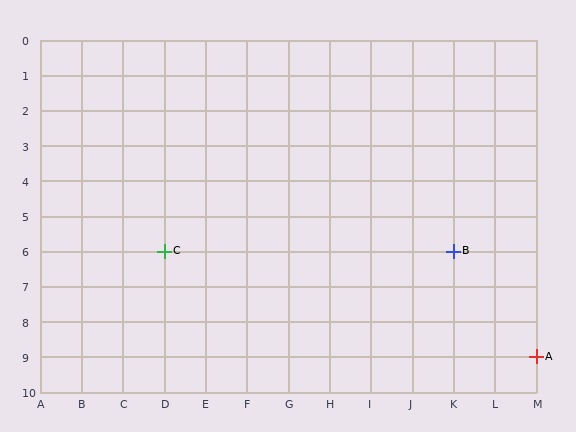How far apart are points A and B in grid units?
Points A and B are 2 columns and 3 rows apart (about 3.6 grid units diagonally).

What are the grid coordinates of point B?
Point B is at grid coordinates (K, 6).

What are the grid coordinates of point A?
Point A is at grid coordinates (M, 9).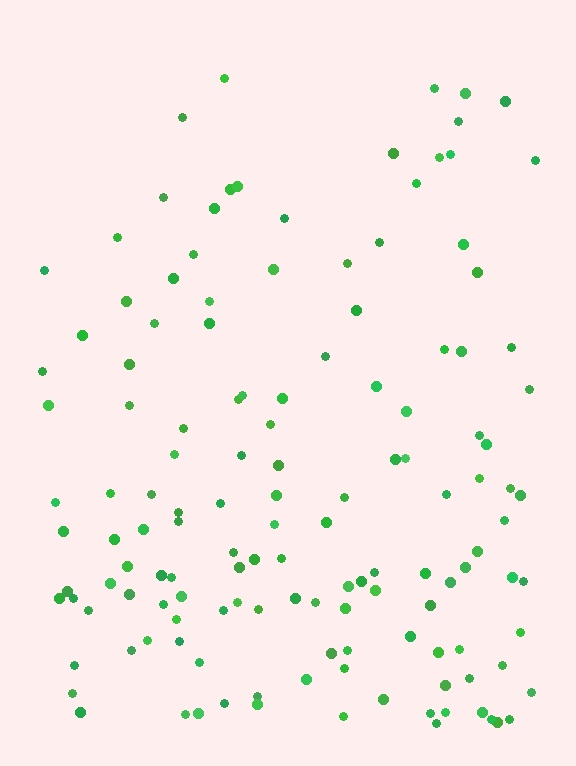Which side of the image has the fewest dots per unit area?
The top.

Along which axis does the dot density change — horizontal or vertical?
Vertical.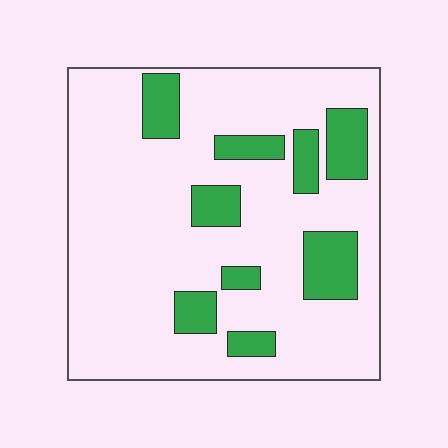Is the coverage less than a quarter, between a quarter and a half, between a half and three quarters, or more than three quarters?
Less than a quarter.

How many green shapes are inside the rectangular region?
9.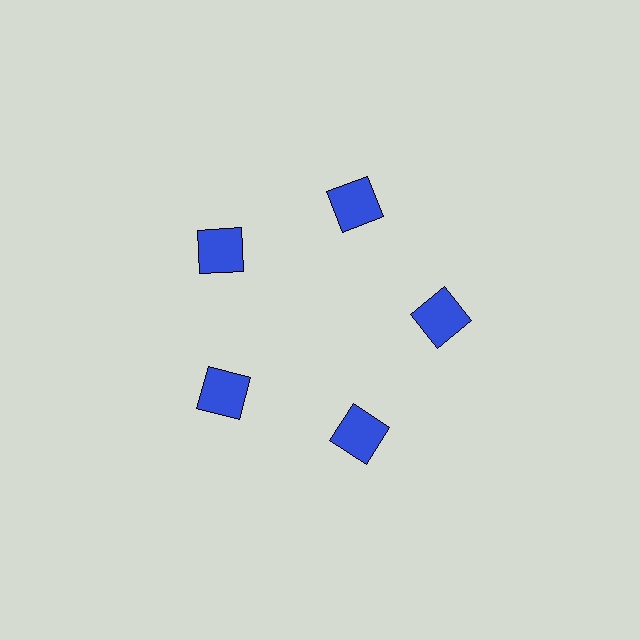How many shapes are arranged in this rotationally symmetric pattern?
There are 5 shapes, arranged in 5 groups of 1.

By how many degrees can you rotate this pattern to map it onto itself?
The pattern maps onto itself every 72 degrees of rotation.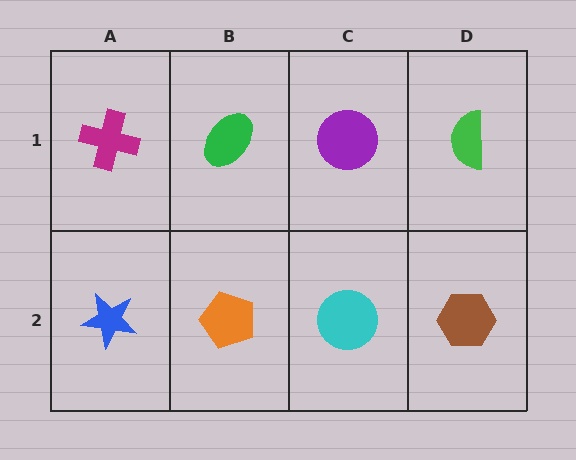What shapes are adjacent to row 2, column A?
A magenta cross (row 1, column A), an orange pentagon (row 2, column B).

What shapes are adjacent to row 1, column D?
A brown hexagon (row 2, column D), a purple circle (row 1, column C).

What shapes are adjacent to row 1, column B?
An orange pentagon (row 2, column B), a magenta cross (row 1, column A), a purple circle (row 1, column C).